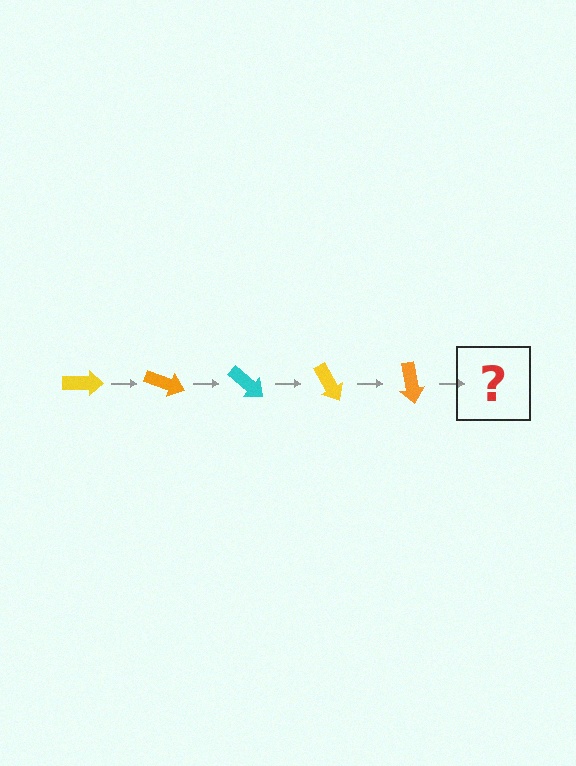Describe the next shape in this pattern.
It should be a cyan arrow, rotated 100 degrees from the start.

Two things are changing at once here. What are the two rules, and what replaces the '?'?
The two rules are that it rotates 20 degrees each step and the color cycles through yellow, orange, and cyan. The '?' should be a cyan arrow, rotated 100 degrees from the start.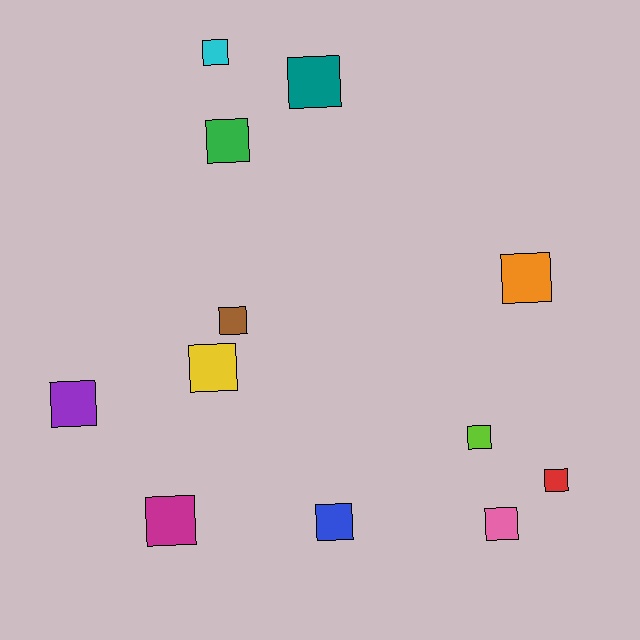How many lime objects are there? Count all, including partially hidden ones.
There is 1 lime object.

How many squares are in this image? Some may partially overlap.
There are 12 squares.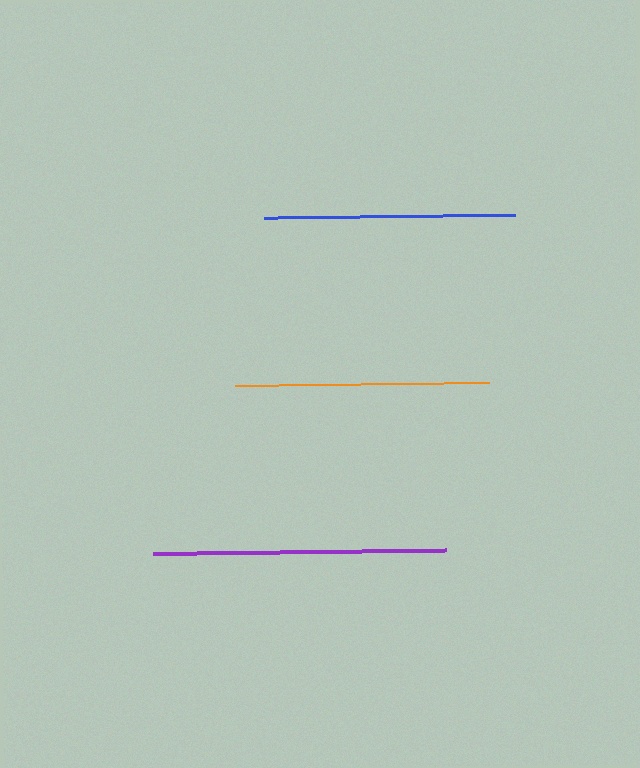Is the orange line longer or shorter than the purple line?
The purple line is longer than the orange line.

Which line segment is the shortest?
The blue line is the shortest at approximately 251 pixels.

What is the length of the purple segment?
The purple segment is approximately 294 pixels long.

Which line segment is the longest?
The purple line is the longest at approximately 294 pixels.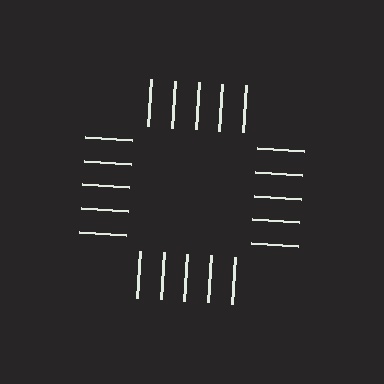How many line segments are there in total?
20 — 5 along each of the 4 edges.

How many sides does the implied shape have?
4 sides — the line-ends trace a square.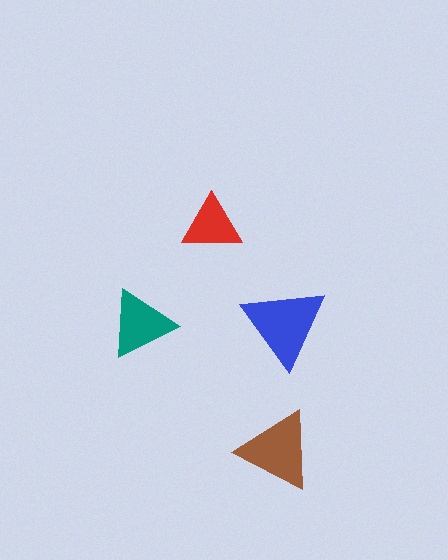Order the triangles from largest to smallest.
the blue one, the brown one, the teal one, the red one.